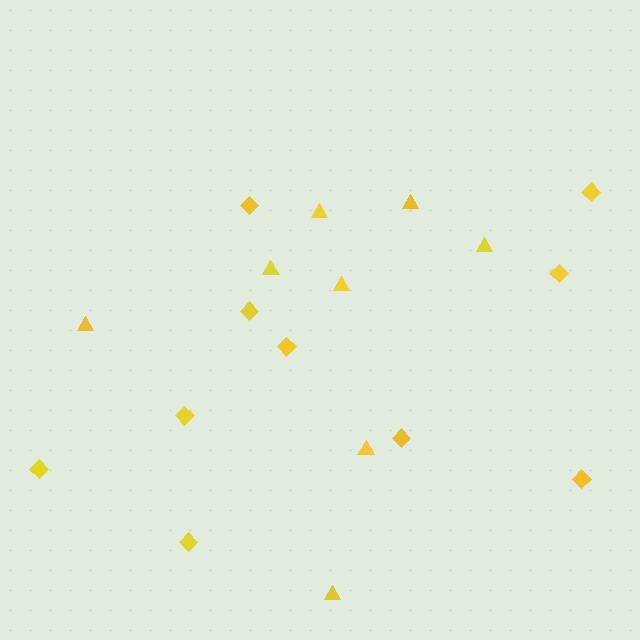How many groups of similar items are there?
There are 2 groups: one group of diamonds (10) and one group of triangles (8).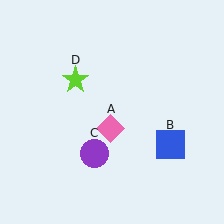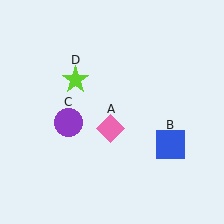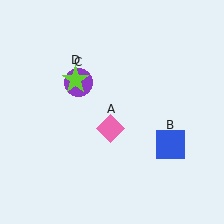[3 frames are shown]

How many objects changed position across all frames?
1 object changed position: purple circle (object C).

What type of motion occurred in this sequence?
The purple circle (object C) rotated clockwise around the center of the scene.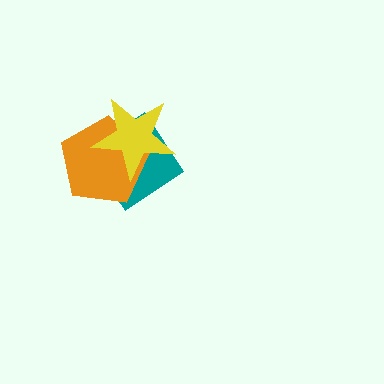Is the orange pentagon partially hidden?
Yes, it is partially covered by another shape.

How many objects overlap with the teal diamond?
2 objects overlap with the teal diamond.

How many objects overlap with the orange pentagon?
2 objects overlap with the orange pentagon.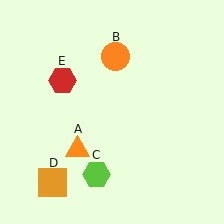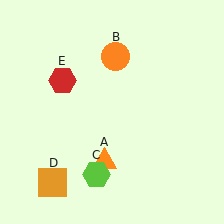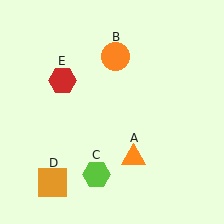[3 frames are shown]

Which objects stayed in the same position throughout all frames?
Orange circle (object B) and lime hexagon (object C) and orange square (object D) and red hexagon (object E) remained stationary.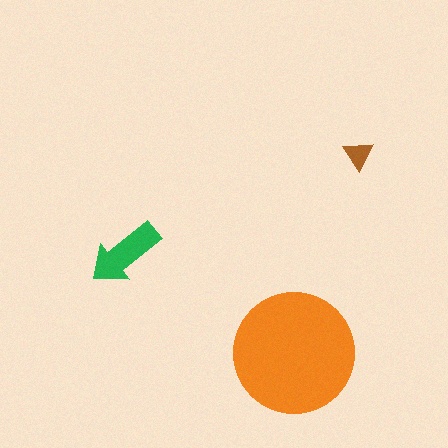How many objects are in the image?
There are 3 objects in the image.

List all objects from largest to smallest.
The orange circle, the green arrow, the brown triangle.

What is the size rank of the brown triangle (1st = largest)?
3rd.